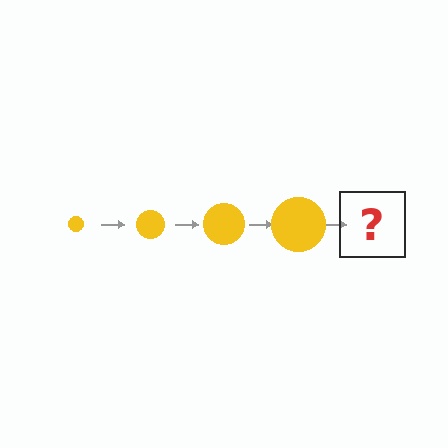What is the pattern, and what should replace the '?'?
The pattern is that the circle gets progressively larger each step. The '?' should be a yellow circle, larger than the previous one.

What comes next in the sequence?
The next element should be a yellow circle, larger than the previous one.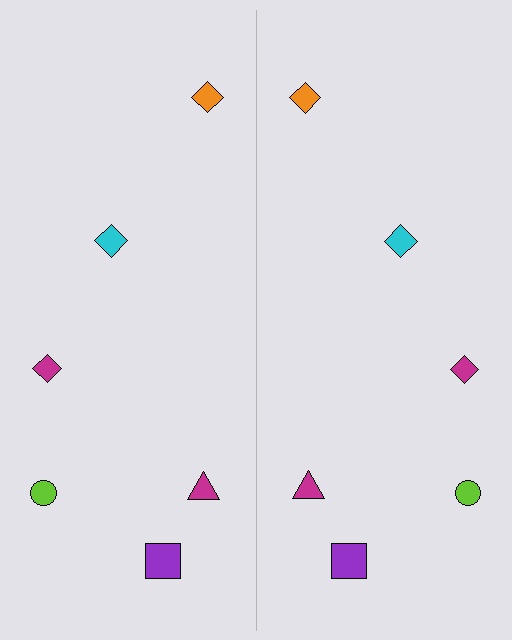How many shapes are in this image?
There are 12 shapes in this image.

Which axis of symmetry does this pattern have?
The pattern has a vertical axis of symmetry running through the center of the image.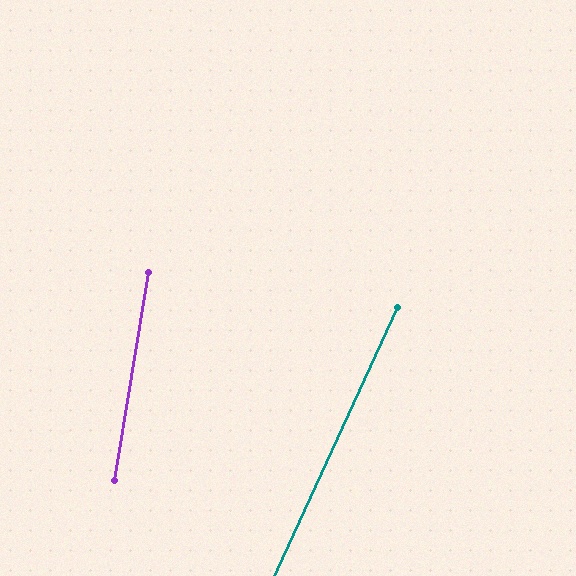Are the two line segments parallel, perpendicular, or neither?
Neither parallel nor perpendicular — they differ by about 15°.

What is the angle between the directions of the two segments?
Approximately 15 degrees.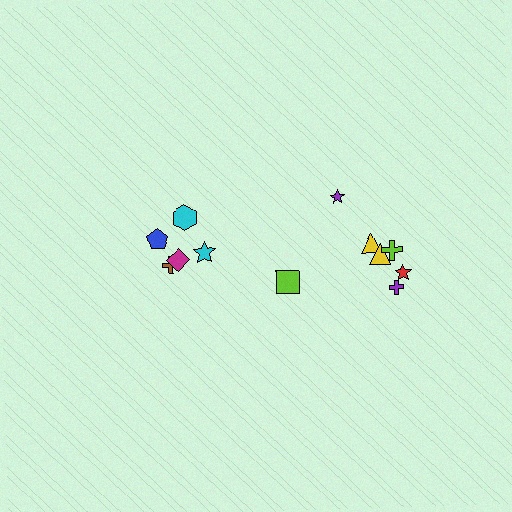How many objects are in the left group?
There are 5 objects.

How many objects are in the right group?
There are 7 objects.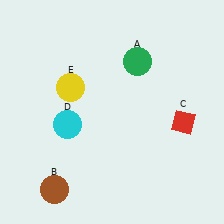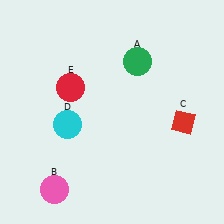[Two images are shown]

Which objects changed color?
B changed from brown to pink. E changed from yellow to red.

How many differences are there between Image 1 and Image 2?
There are 2 differences between the two images.